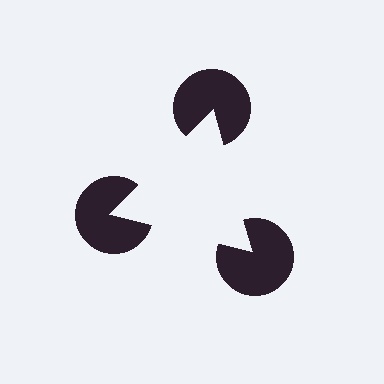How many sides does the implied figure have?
3 sides.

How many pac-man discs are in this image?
There are 3 — one at each vertex of the illusory triangle.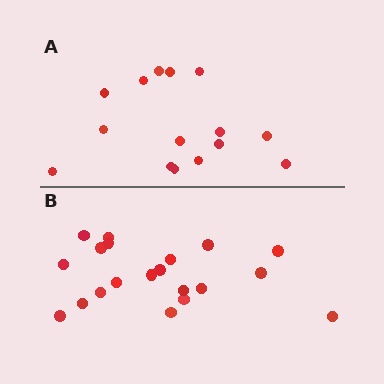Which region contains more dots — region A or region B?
Region B (the bottom region) has more dots.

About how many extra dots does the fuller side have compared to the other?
Region B has about 5 more dots than region A.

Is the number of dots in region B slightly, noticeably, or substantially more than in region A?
Region B has noticeably more, but not dramatically so. The ratio is roughly 1.3 to 1.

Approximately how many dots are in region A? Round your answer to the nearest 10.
About 20 dots. (The exact count is 15, which rounds to 20.)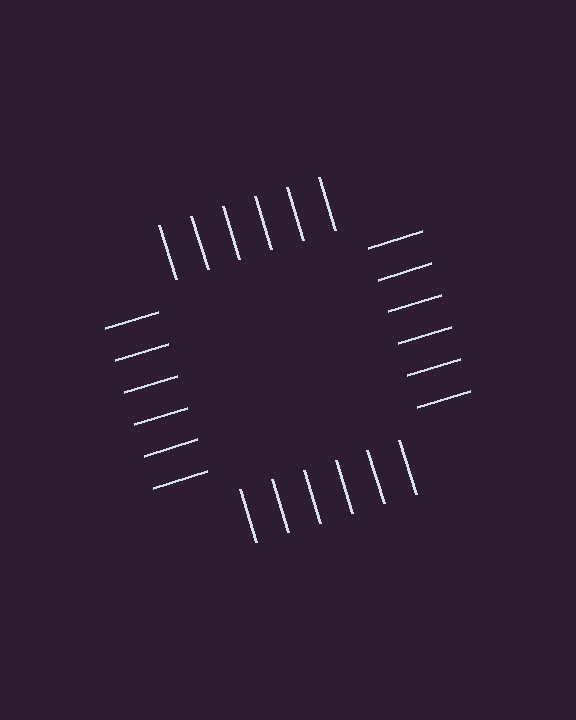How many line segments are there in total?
24 — 6 along each of the 4 edges.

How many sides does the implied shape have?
4 sides — the line-ends trace a square.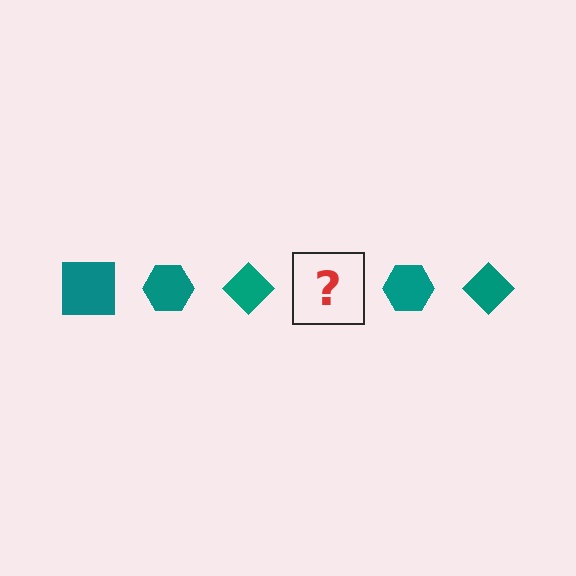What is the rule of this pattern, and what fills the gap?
The rule is that the pattern cycles through square, hexagon, diamond shapes in teal. The gap should be filled with a teal square.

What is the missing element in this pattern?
The missing element is a teal square.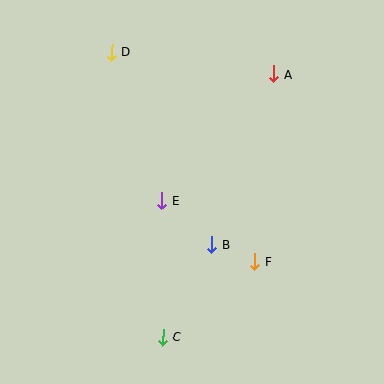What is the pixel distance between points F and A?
The distance between F and A is 188 pixels.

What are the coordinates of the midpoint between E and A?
The midpoint between E and A is at (218, 138).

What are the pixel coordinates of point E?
Point E is at (162, 201).